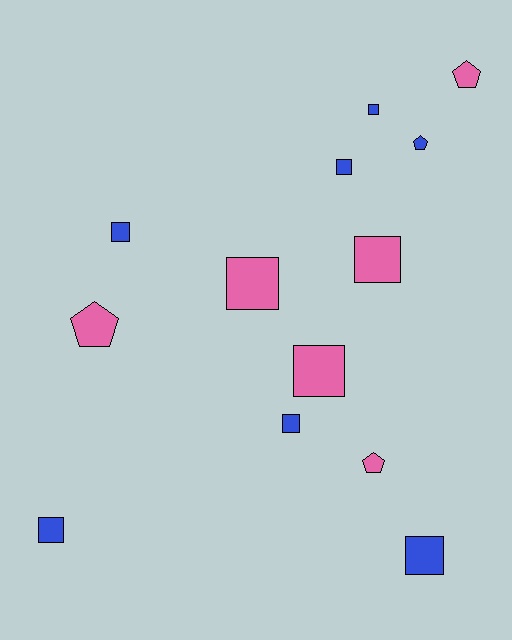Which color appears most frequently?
Blue, with 7 objects.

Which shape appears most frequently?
Square, with 9 objects.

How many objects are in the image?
There are 13 objects.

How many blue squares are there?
There are 6 blue squares.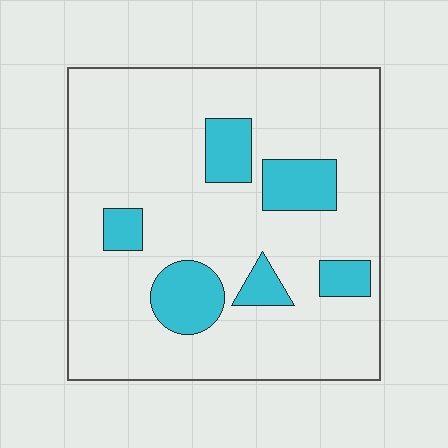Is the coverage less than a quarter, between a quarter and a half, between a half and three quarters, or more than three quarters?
Less than a quarter.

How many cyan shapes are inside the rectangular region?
6.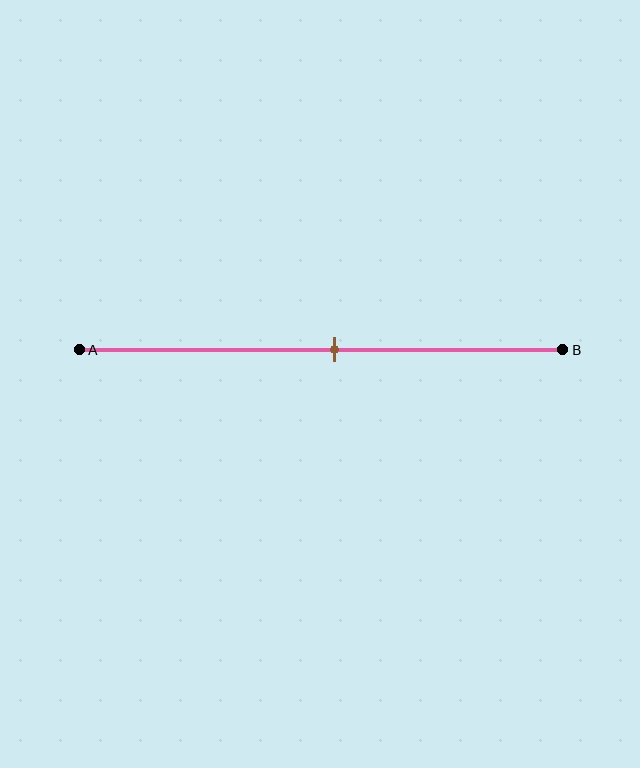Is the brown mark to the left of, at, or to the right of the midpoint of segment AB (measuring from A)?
The brown mark is approximately at the midpoint of segment AB.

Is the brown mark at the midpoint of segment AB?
Yes, the mark is approximately at the midpoint.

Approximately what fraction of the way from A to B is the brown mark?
The brown mark is approximately 55% of the way from A to B.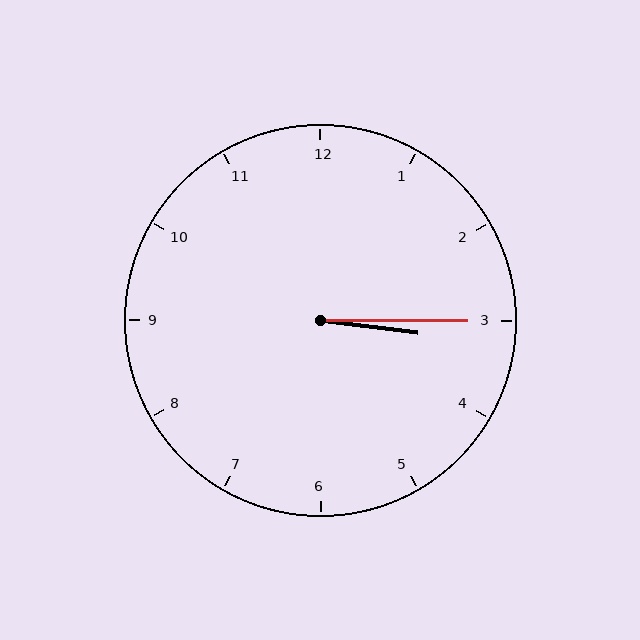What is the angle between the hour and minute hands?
Approximately 8 degrees.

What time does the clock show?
3:15.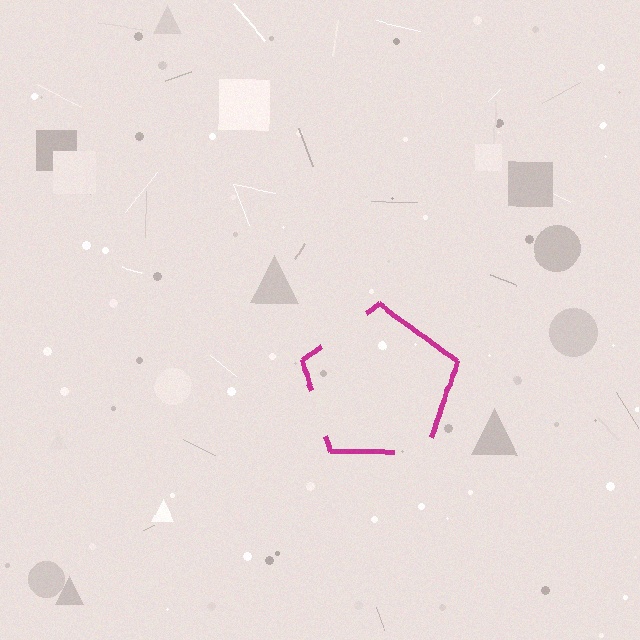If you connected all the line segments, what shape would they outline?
They would outline a pentagon.